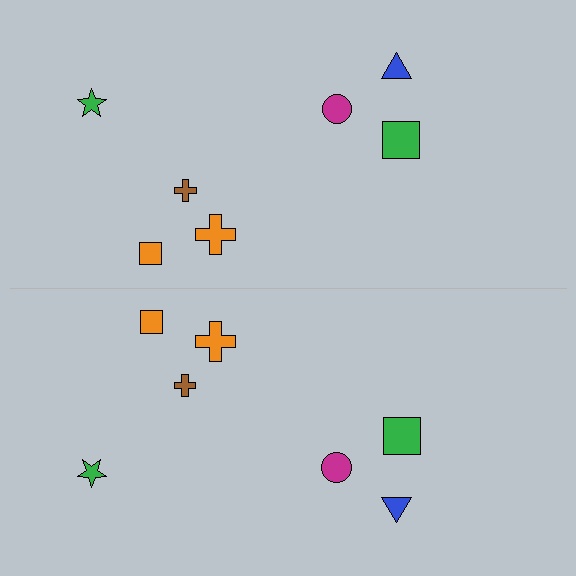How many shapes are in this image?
There are 14 shapes in this image.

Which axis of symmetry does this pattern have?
The pattern has a horizontal axis of symmetry running through the center of the image.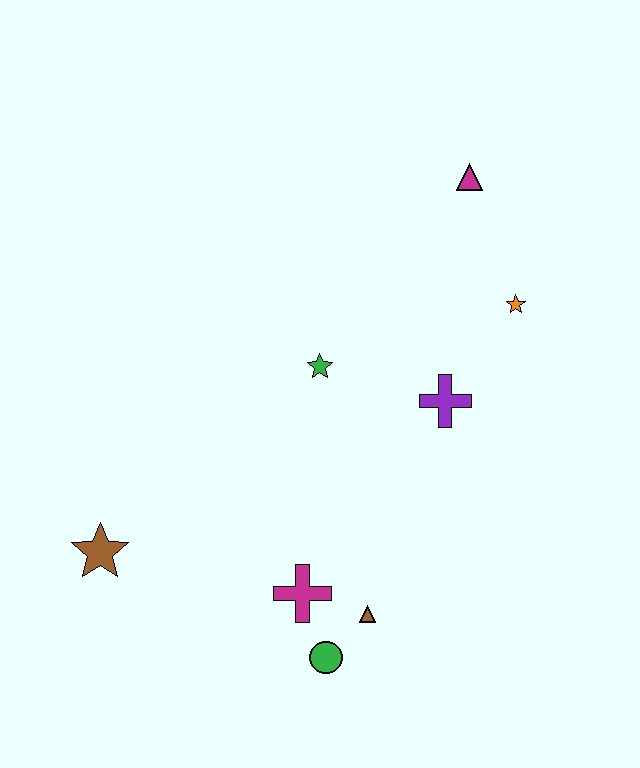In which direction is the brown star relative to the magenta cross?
The brown star is to the left of the magenta cross.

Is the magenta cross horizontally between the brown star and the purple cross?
Yes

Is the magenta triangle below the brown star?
No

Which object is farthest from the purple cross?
The brown star is farthest from the purple cross.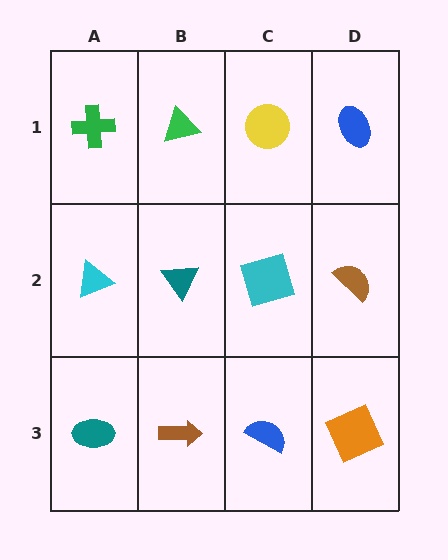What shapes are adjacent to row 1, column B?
A teal triangle (row 2, column B), a green cross (row 1, column A), a yellow circle (row 1, column C).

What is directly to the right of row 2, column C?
A brown semicircle.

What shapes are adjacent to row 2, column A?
A green cross (row 1, column A), a teal ellipse (row 3, column A), a teal triangle (row 2, column B).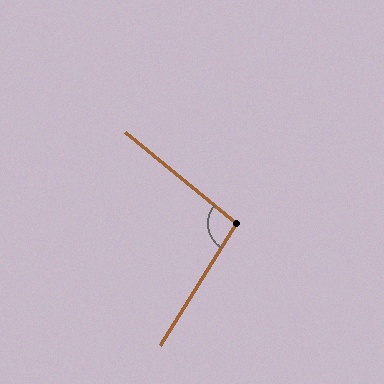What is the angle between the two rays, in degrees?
Approximately 98 degrees.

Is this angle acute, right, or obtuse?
It is obtuse.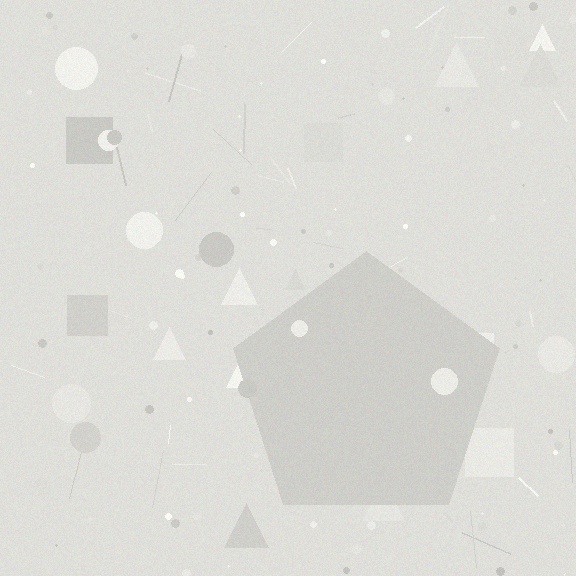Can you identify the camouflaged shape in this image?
The camouflaged shape is a pentagon.